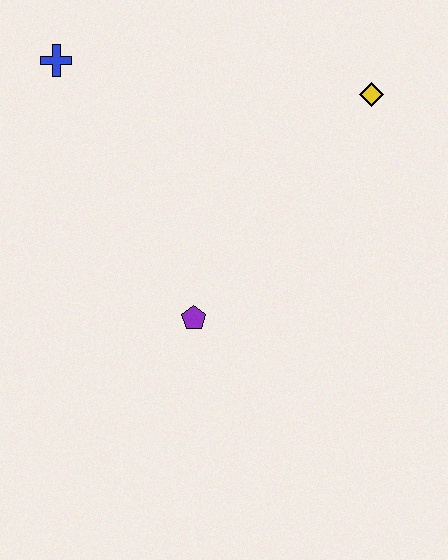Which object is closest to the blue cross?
The purple pentagon is closest to the blue cross.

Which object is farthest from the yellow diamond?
The blue cross is farthest from the yellow diamond.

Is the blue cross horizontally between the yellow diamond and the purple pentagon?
No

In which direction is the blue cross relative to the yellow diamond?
The blue cross is to the left of the yellow diamond.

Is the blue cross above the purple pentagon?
Yes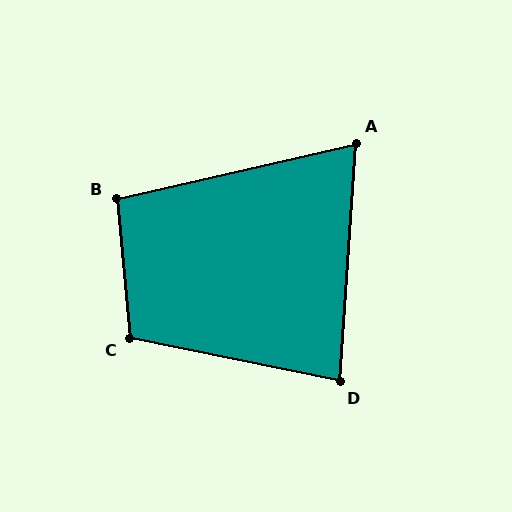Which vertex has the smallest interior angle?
A, at approximately 73 degrees.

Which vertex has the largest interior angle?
C, at approximately 107 degrees.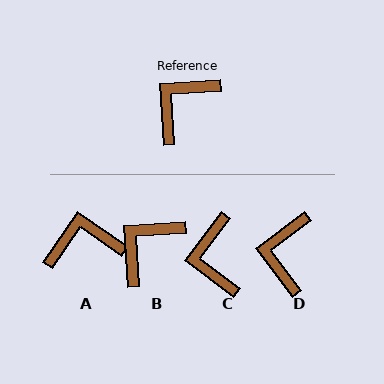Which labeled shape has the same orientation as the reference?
B.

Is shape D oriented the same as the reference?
No, it is off by about 34 degrees.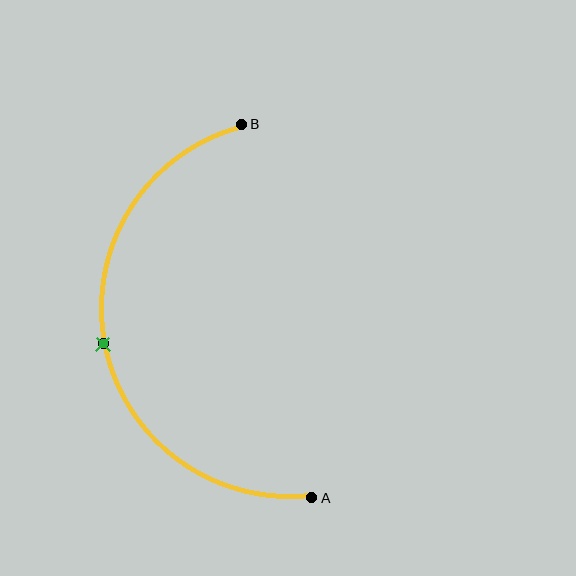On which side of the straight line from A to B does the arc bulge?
The arc bulges to the left of the straight line connecting A and B.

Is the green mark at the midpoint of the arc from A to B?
Yes. The green mark lies on the arc at equal arc-length from both A and B — it is the arc midpoint.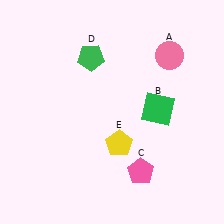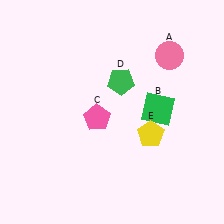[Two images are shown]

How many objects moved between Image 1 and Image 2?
3 objects moved between the two images.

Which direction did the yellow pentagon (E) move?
The yellow pentagon (E) moved right.